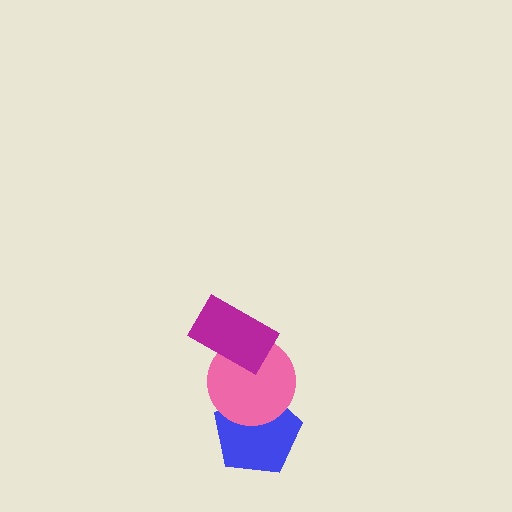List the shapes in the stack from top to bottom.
From top to bottom: the magenta rectangle, the pink circle, the blue pentagon.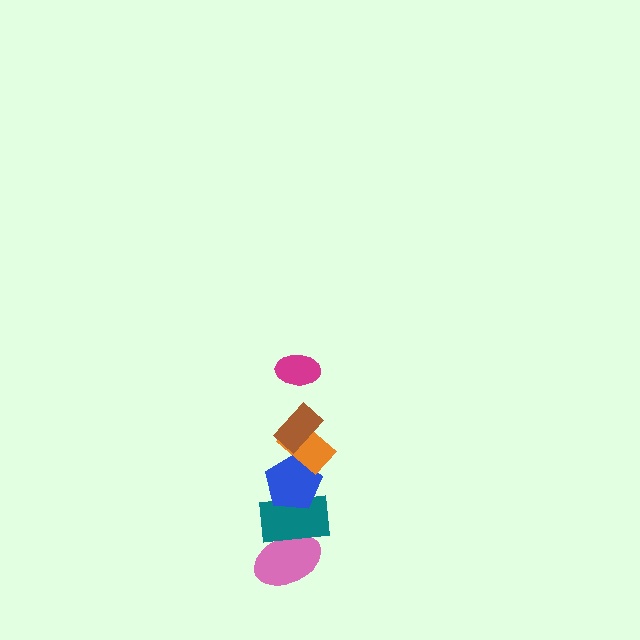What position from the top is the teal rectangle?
The teal rectangle is 5th from the top.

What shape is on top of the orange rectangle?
The brown rectangle is on top of the orange rectangle.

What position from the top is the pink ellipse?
The pink ellipse is 6th from the top.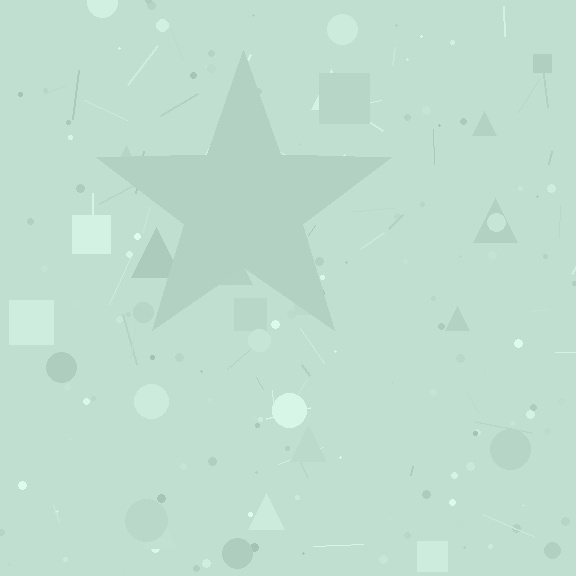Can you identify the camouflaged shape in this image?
The camouflaged shape is a star.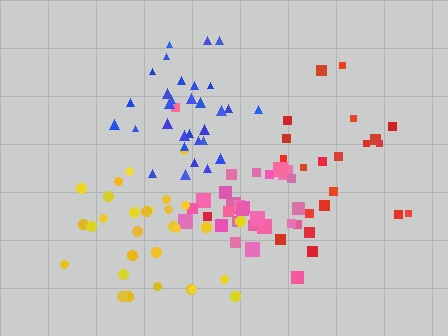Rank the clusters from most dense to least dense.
blue, pink, yellow, red.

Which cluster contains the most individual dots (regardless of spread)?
Blue (32).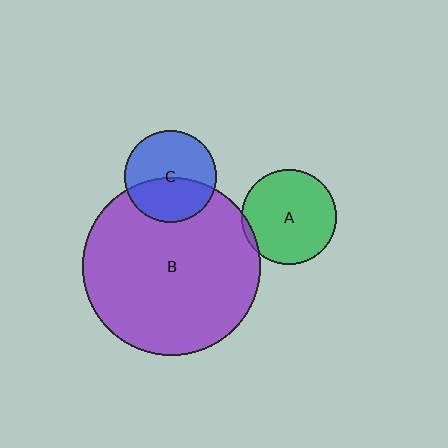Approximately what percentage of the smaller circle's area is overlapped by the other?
Approximately 5%.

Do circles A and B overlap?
Yes.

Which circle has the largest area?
Circle B (purple).